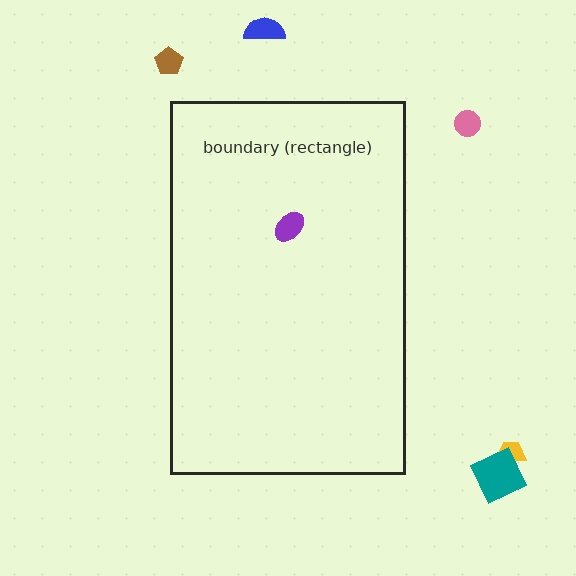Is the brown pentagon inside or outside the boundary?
Outside.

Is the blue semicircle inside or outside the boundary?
Outside.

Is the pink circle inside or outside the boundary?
Outside.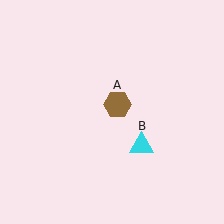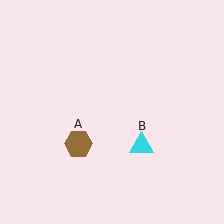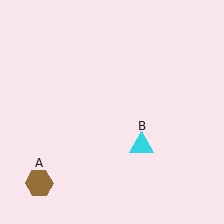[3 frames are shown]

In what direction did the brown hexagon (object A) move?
The brown hexagon (object A) moved down and to the left.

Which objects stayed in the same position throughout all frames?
Cyan triangle (object B) remained stationary.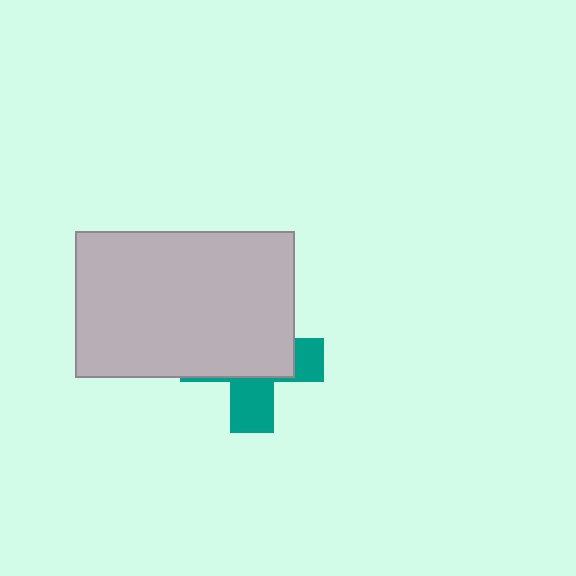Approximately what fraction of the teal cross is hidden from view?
Roughly 63% of the teal cross is hidden behind the light gray rectangle.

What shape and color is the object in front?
The object in front is a light gray rectangle.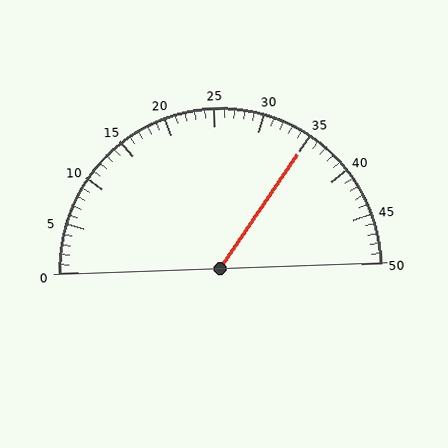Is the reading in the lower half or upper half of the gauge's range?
The reading is in the upper half of the range (0 to 50).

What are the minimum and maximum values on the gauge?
The gauge ranges from 0 to 50.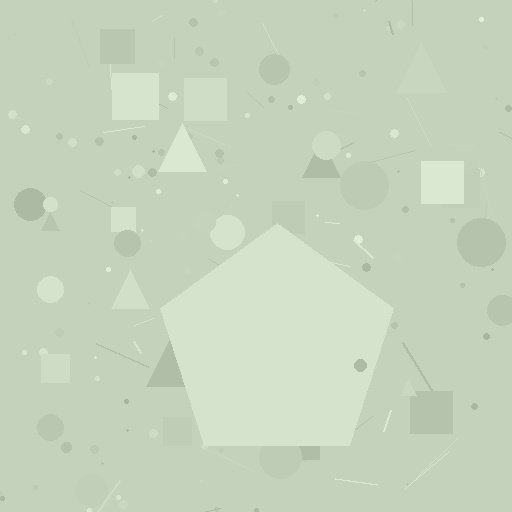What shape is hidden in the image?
A pentagon is hidden in the image.